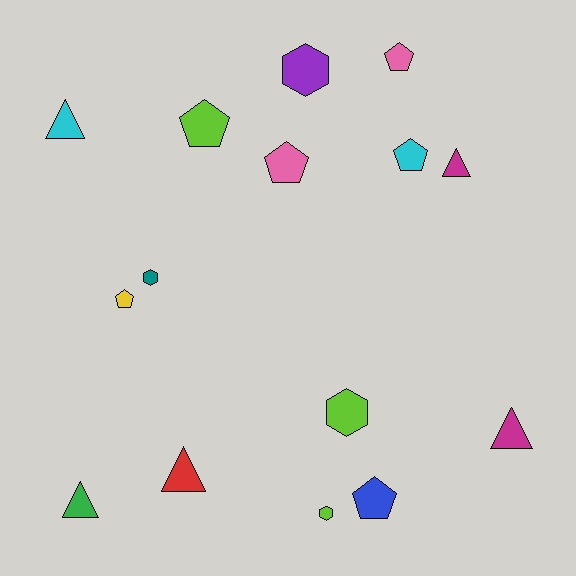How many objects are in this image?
There are 15 objects.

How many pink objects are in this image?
There are 2 pink objects.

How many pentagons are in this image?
There are 6 pentagons.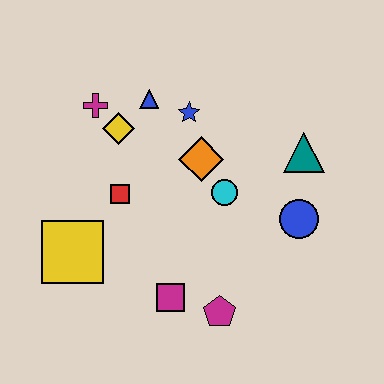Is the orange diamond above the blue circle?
Yes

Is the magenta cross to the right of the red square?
No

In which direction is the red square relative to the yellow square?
The red square is above the yellow square.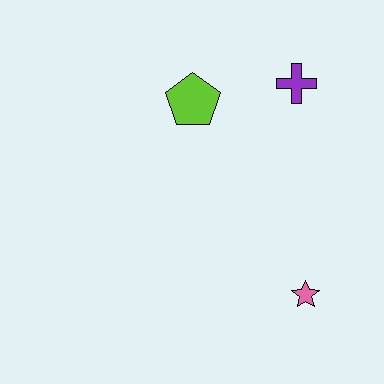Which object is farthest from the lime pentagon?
The pink star is farthest from the lime pentagon.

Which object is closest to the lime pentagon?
The purple cross is closest to the lime pentagon.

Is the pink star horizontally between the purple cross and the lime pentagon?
No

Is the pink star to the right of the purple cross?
Yes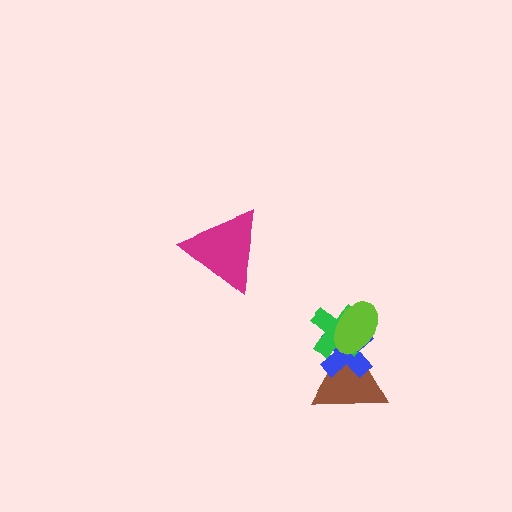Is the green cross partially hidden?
Yes, it is partially covered by another shape.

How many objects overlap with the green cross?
3 objects overlap with the green cross.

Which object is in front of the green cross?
The lime ellipse is in front of the green cross.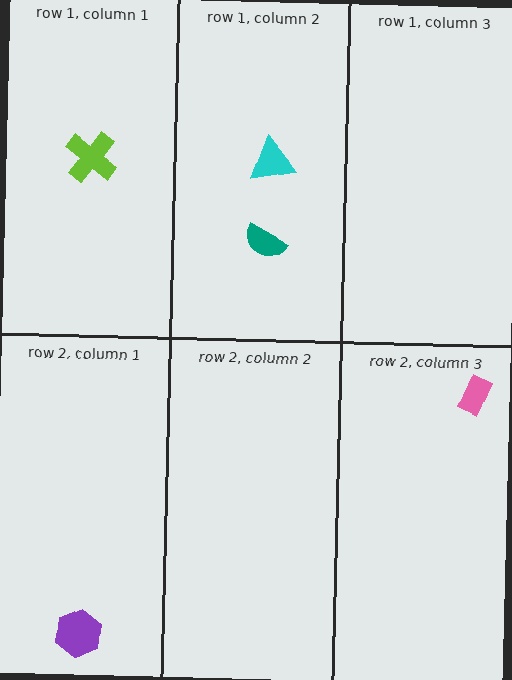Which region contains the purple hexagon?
The row 2, column 1 region.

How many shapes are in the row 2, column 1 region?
1.